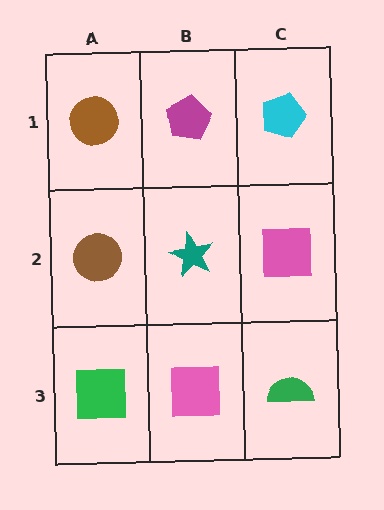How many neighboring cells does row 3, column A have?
2.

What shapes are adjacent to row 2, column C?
A cyan pentagon (row 1, column C), a green semicircle (row 3, column C), a teal star (row 2, column B).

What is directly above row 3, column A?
A brown circle.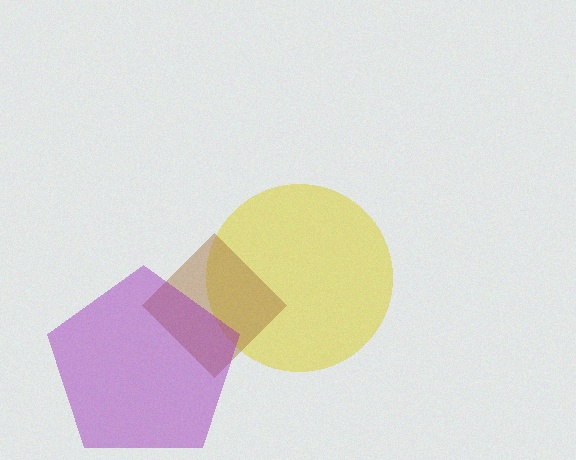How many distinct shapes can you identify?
There are 3 distinct shapes: a yellow circle, a brown diamond, a purple pentagon.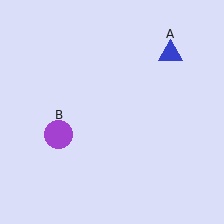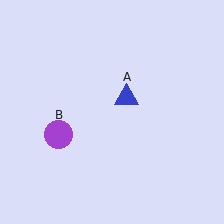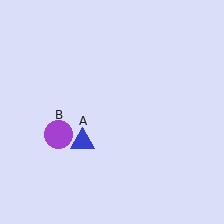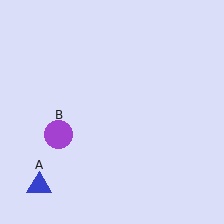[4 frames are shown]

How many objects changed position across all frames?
1 object changed position: blue triangle (object A).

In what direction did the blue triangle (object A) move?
The blue triangle (object A) moved down and to the left.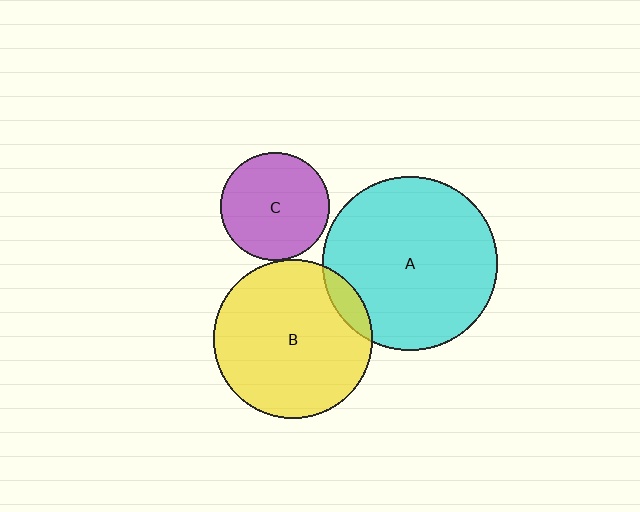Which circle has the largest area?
Circle A (cyan).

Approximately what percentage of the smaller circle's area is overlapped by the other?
Approximately 10%.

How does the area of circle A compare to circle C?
Approximately 2.6 times.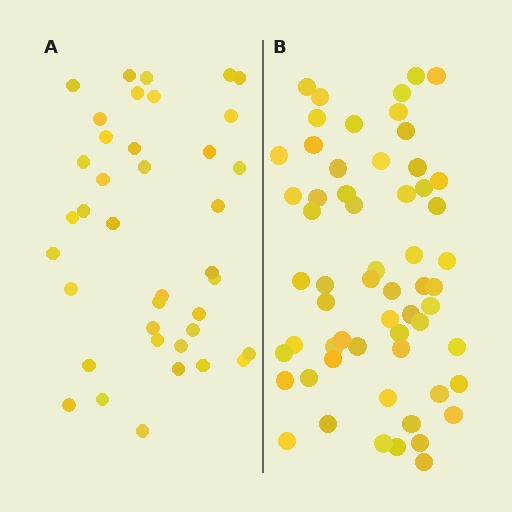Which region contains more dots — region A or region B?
Region B (the right region) has more dots.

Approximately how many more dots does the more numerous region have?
Region B has approximately 20 more dots than region A.